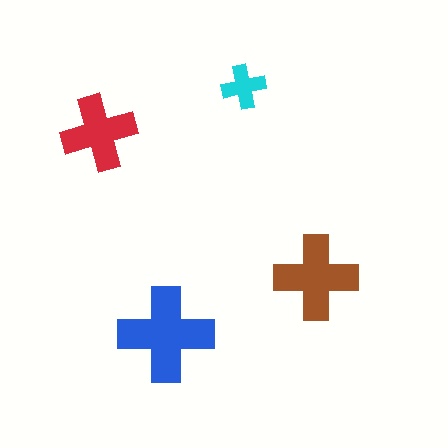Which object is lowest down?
The blue cross is bottommost.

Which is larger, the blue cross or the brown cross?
The blue one.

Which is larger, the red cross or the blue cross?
The blue one.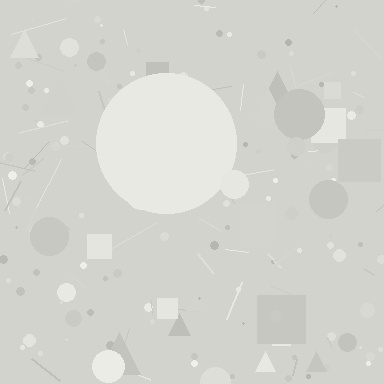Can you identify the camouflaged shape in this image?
The camouflaged shape is a circle.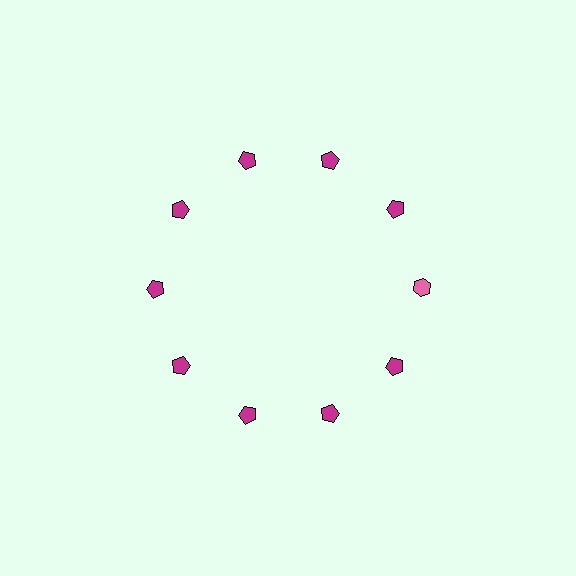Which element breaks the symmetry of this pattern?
The pink hexagon at roughly the 3 o'clock position breaks the symmetry. All other shapes are magenta pentagons.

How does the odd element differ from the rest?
It differs in both color (pink instead of magenta) and shape (hexagon instead of pentagon).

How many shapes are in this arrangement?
There are 10 shapes arranged in a ring pattern.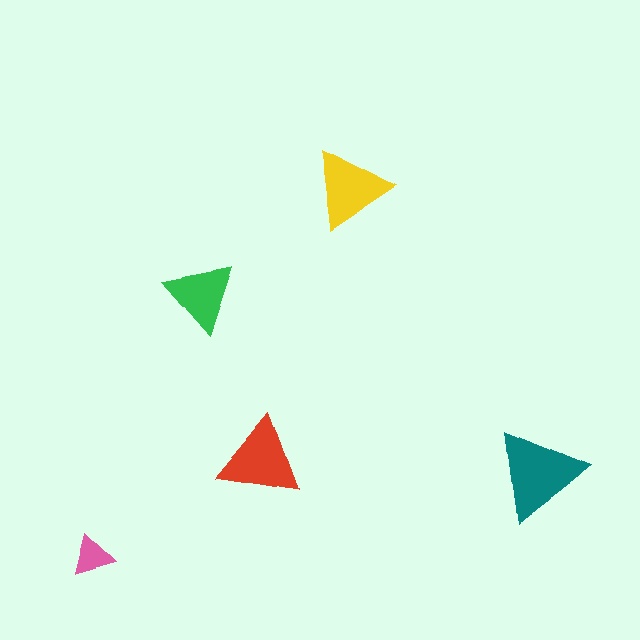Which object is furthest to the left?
The pink triangle is leftmost.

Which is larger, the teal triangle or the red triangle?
The teal one.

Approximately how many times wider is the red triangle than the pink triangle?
About 2 times wider.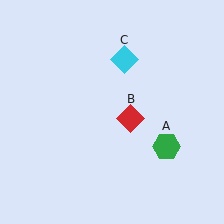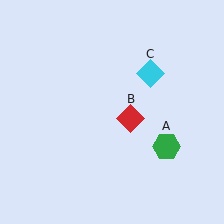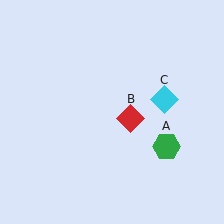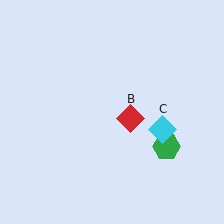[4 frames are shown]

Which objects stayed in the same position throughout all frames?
Green hexagon (object A) and red diamond (object B) remained stationary.